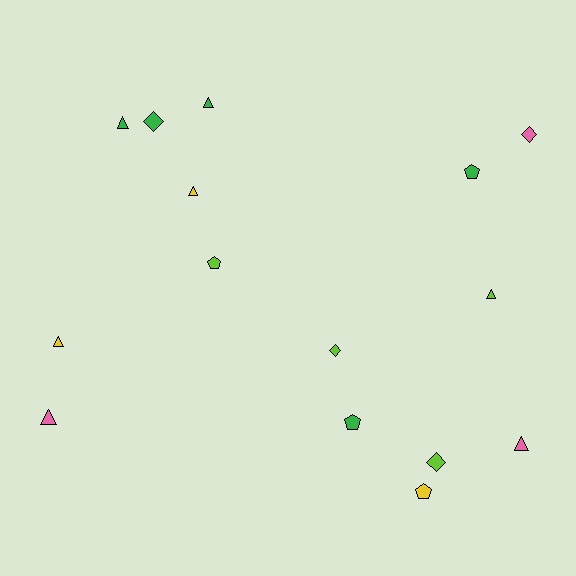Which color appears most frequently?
Green, with 5 objects.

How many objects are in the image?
There are 15 objects.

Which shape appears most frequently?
Triangle, with 7 objects.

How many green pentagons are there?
There are 2 green pentagons.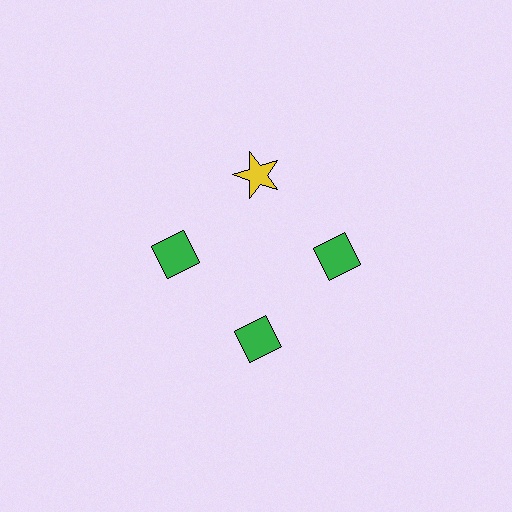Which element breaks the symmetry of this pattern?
The yellow star at roughly the 12 o'clock position breaks the symmetry. All other shapes are green diamonds.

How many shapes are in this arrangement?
There are 4 shapes arranged in a ring pattern.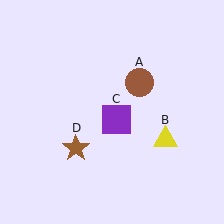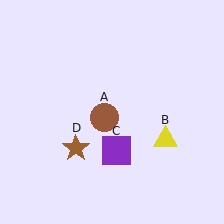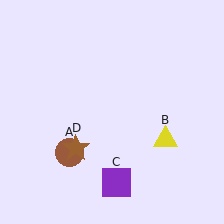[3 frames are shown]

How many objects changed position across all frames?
2 objects changed position: brown circle (object A), purple square (object C).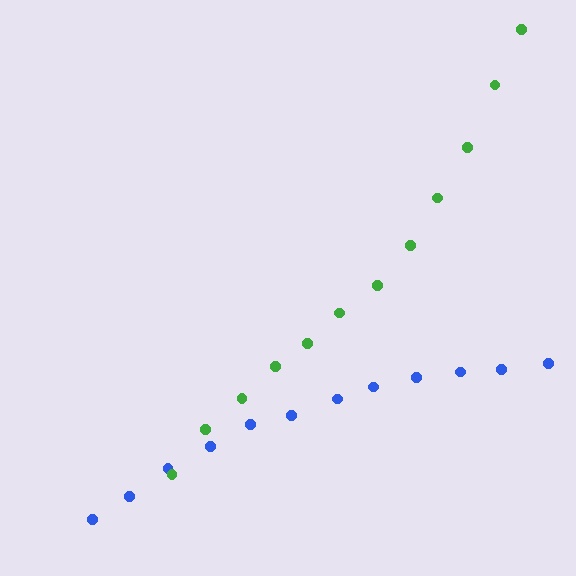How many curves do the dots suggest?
There are 2 distinct paths.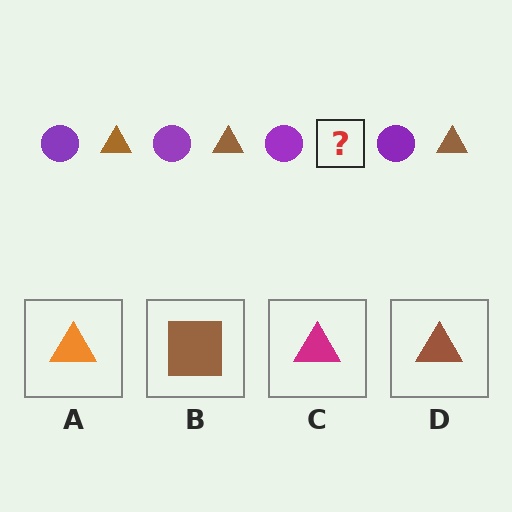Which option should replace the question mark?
Option D.